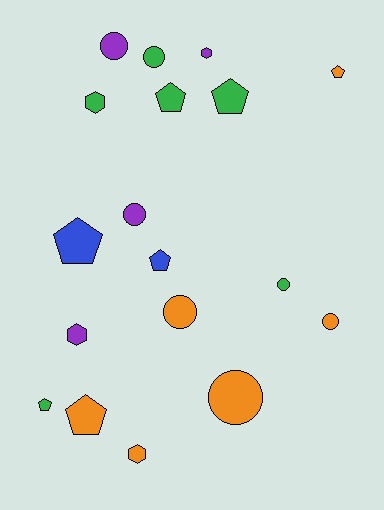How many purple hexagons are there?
There are 2 purple hexagons.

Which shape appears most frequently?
Circle, with 7 objects.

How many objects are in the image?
There are 18 objects.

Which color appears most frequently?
Green, with 6 objects.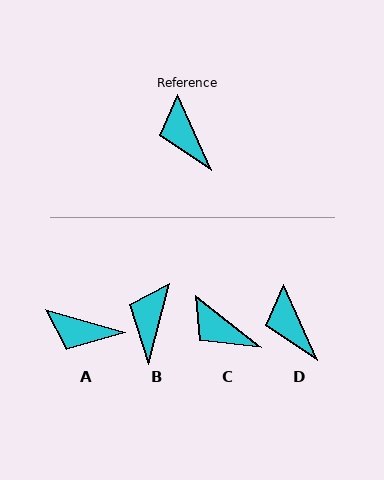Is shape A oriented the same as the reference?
No, it is off by about 50 degrees.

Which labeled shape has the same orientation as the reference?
D.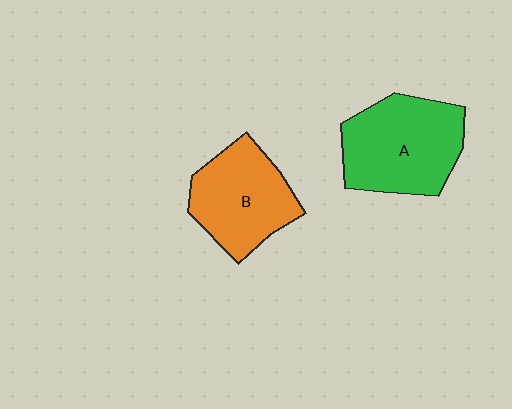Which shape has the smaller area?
Shape B (orange).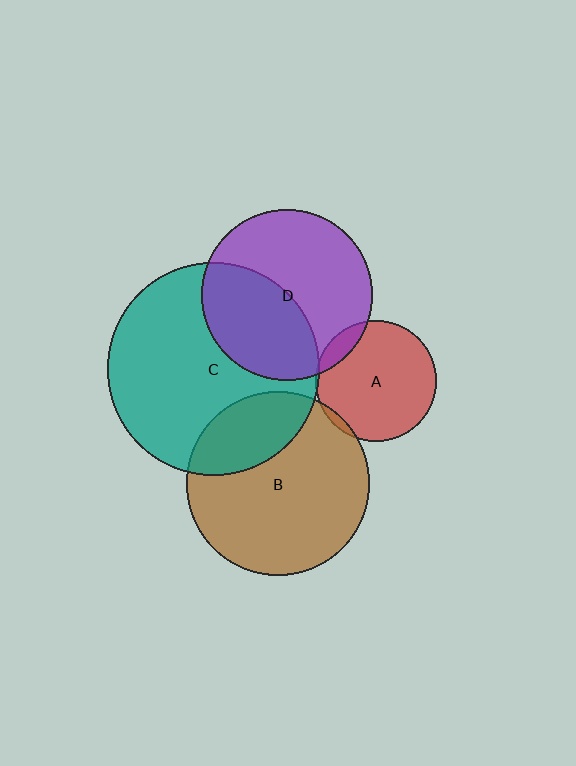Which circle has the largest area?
Circle C (teal).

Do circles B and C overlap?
Yes.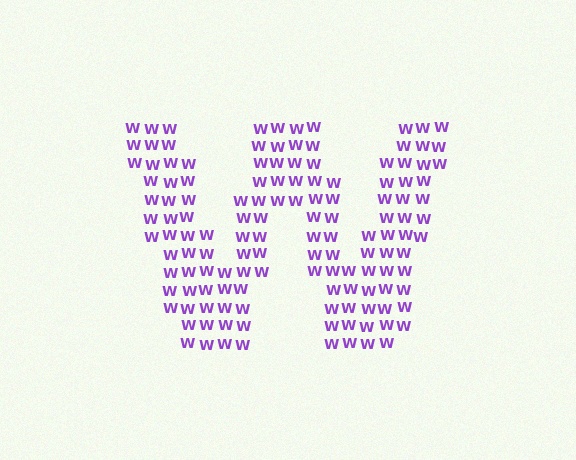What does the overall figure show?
The overall figure shows the letter W.